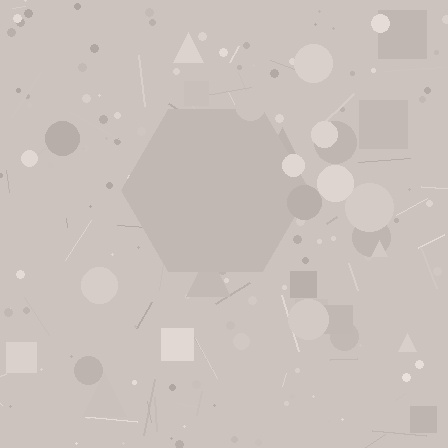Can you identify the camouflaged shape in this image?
The camouflaged shape is a hexagon.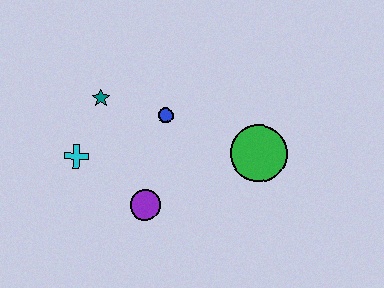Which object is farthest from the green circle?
The cyan cross is farthest from the green circle.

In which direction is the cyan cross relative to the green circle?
The cyan cross is to the left of the green circle.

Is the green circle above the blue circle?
No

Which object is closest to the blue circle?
The teal star is closest to the blue circle.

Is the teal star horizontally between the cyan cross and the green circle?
Yes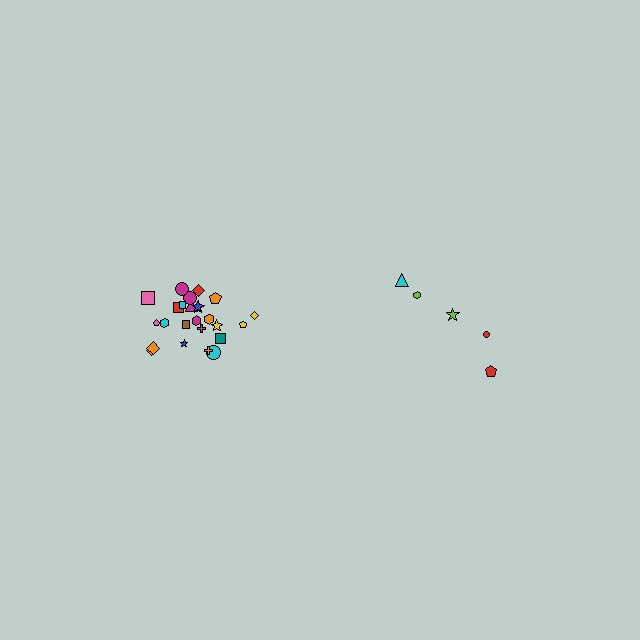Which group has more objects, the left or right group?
The left group.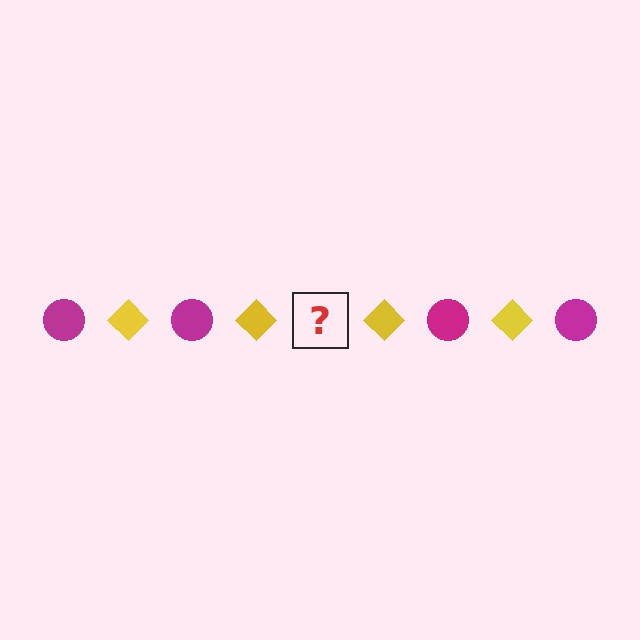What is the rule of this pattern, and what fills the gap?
The rule is that the pattern alternates between magenta circle and yellow diamond. The gap should be filled with a magenta circle.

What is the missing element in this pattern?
The missing element is a magenta circle.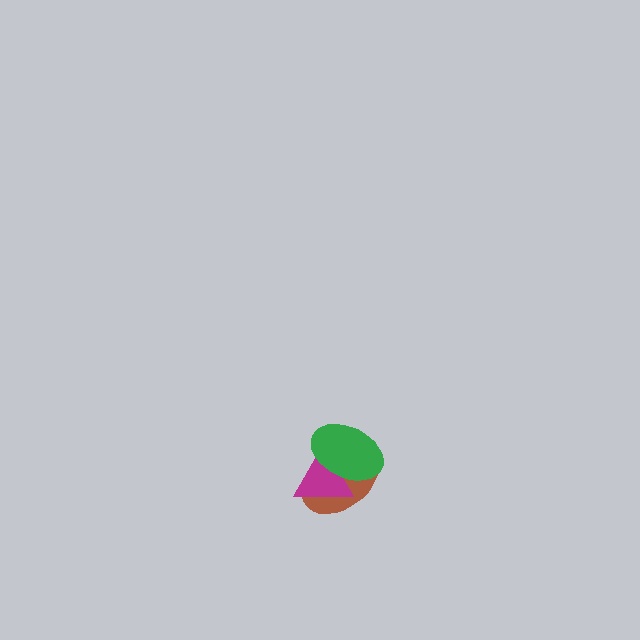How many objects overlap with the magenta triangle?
2 objects overlap with the magenta triangle.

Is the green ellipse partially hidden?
No, no other shape covers it.